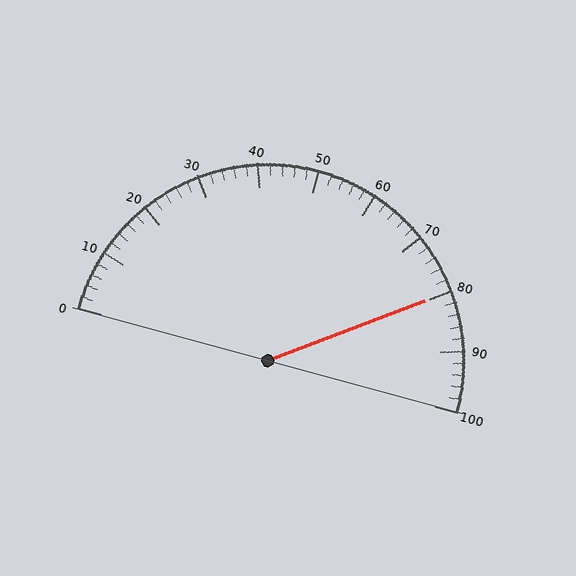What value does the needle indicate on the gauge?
The needle indicates approximately 80.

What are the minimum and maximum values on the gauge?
The gauge ranges from 0 to 100.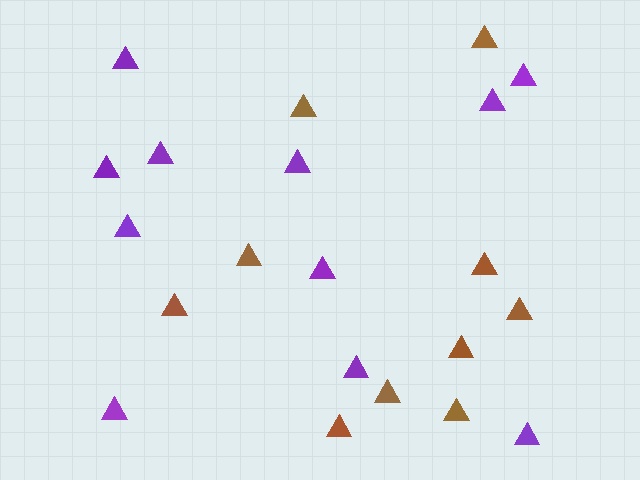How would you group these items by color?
There are 2 groups: one group of purple triangles (11) and one group of brown triangles (10).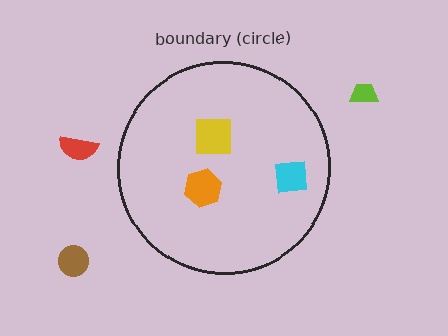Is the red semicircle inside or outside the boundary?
Outside.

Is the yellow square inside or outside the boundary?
Inside.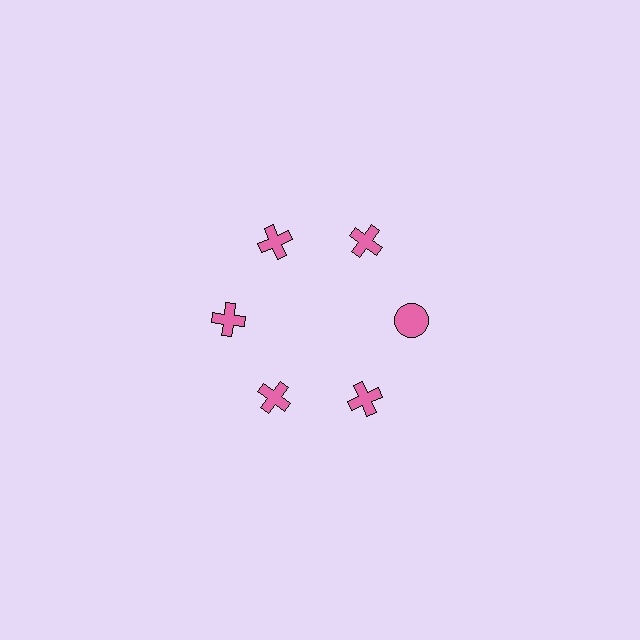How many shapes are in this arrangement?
There are 6 shapes arranged in a ring pattern.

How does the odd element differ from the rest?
It has a different shape: circle instead of cross.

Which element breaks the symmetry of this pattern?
The pink circle at roughly the 3 o'clock position breaks the symmetry. All other shapes are pink crosses.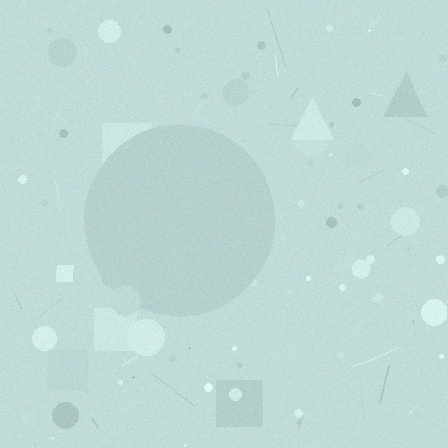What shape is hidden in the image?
A circle is hidden in the image.